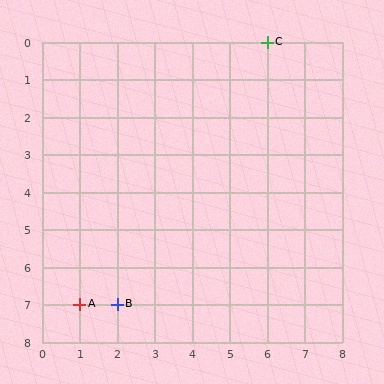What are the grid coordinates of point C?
Point C is at grid coordinates (6, 0).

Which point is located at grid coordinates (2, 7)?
Point B is at (2, 7).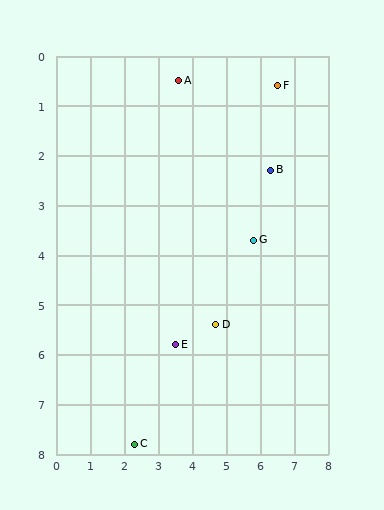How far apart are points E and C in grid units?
Points E and C are about 2.3 grid units apart.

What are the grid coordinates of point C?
Point C is at approximately (2.3, 7.8).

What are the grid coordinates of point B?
Point B is at approximately (6.3, 2.3).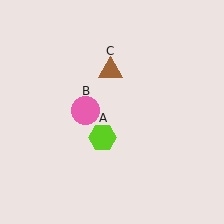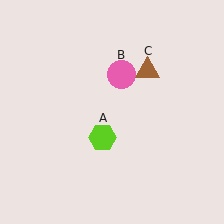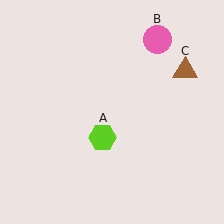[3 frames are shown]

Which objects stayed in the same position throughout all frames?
Lime hexagon (object A) remained stationary.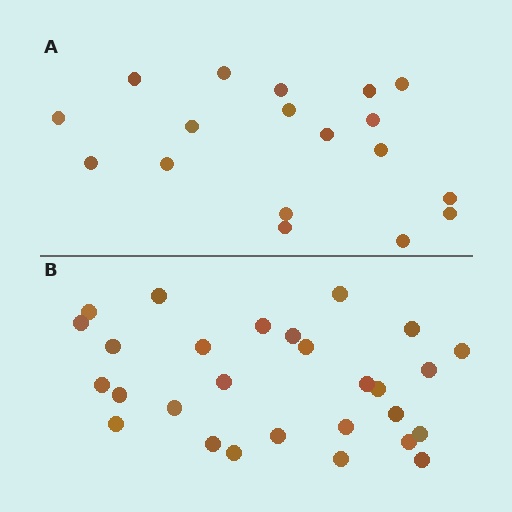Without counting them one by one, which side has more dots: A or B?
Region B (the bottom region) has more dots.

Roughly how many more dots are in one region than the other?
Region B has roughly 10 or so more dots than region A.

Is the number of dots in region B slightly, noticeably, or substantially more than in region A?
Region B has substantially more. The ratio is roughly 1.6 to 1.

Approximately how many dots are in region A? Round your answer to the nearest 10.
About 20 dots. (The exact count is 18, which rounds to 20.)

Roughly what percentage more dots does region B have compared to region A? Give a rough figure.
About 55% more.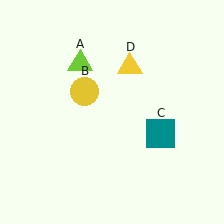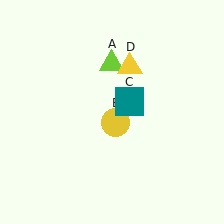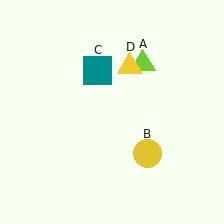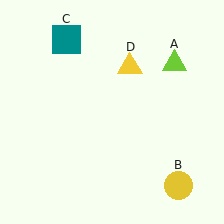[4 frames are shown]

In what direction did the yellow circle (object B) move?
The yellow circle (object B) moved down and to the right.